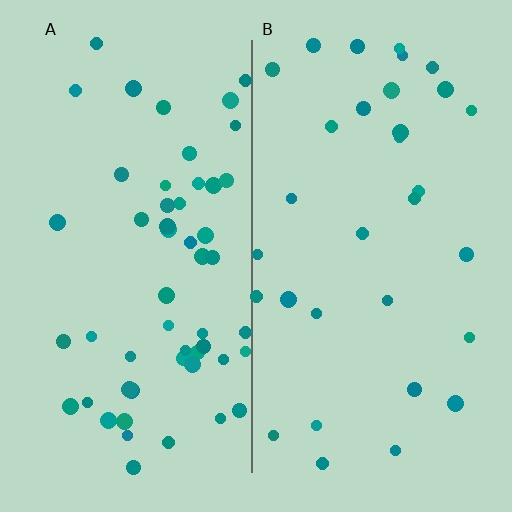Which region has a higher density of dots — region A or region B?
A (the left).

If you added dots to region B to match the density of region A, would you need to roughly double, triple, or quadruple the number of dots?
Approximately double.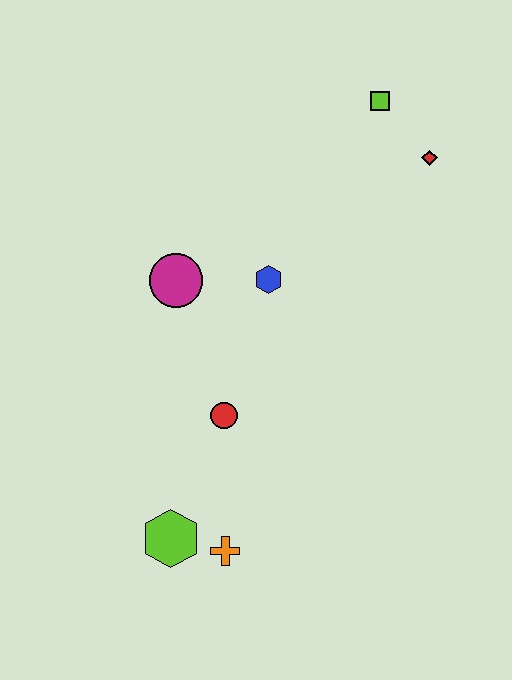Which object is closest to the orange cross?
The lime hexagon is closest to the orange cross.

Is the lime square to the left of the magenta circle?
No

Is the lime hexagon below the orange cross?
No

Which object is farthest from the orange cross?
The lime square is farthest from the orange cross.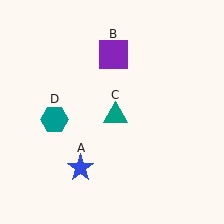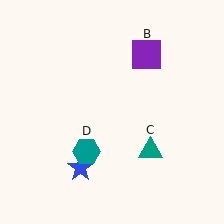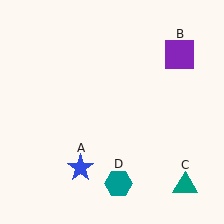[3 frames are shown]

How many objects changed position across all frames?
3 objects changed position: purple square (object B), teal triangle (object C), teal hexagon (object D).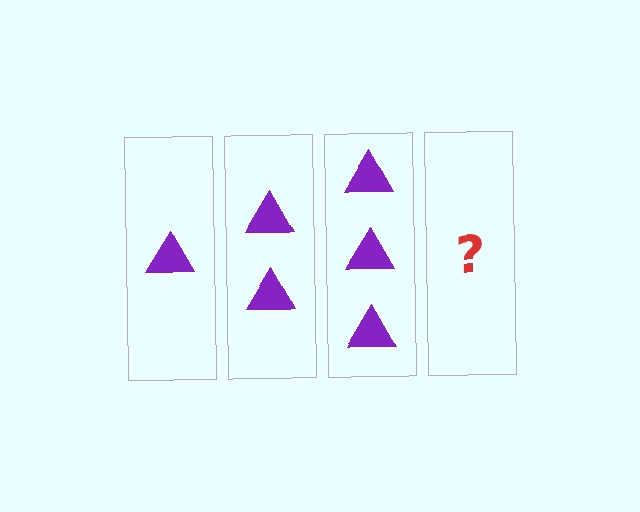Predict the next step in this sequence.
The next step is 4 triangles.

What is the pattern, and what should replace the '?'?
The pattern is that each step adds one more triangle. The '?' should be 4 triangles.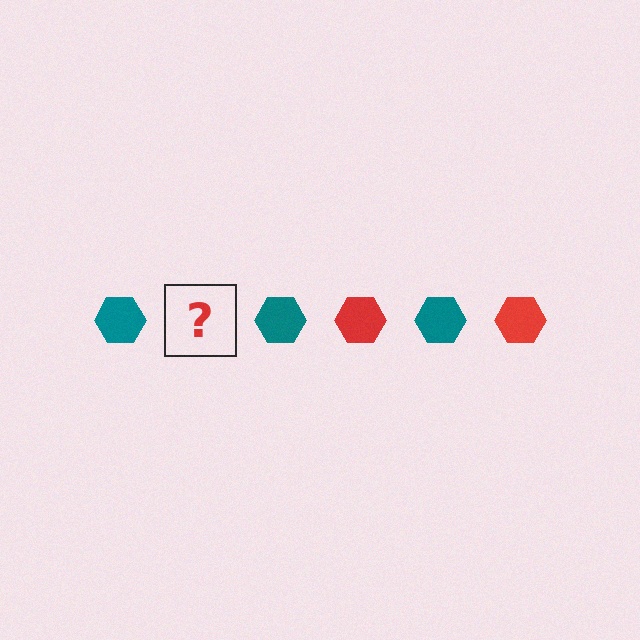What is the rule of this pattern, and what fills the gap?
The rule is that the pattern cycles through teal, red hexagons. The gap should be filled with a red hexagon.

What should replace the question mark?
The question mark should be replaced with a red hexagon.